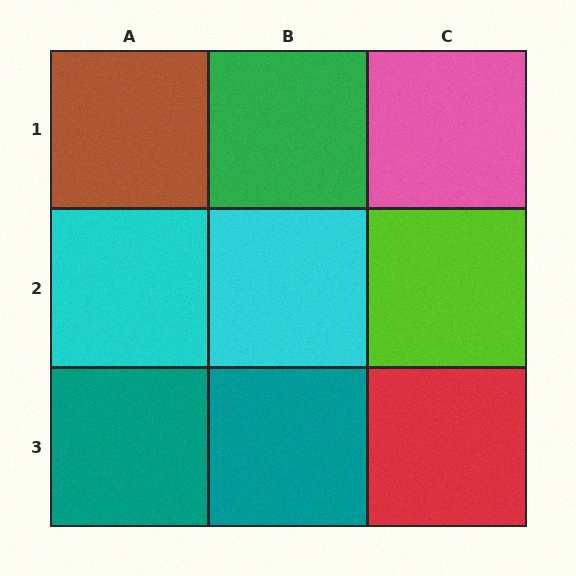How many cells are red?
1 cell is red.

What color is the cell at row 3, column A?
Teal.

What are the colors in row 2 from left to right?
Cyan, cyan, lime.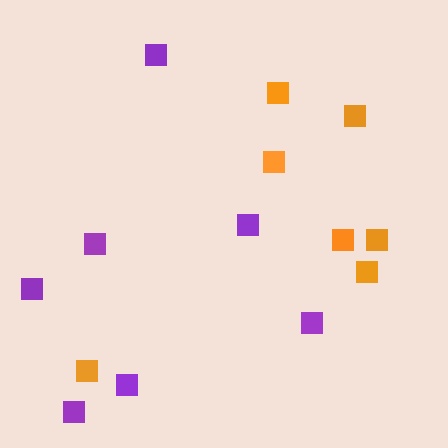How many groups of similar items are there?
There are 2 groups: one group of purple squares (7) and one group of orange squares (7).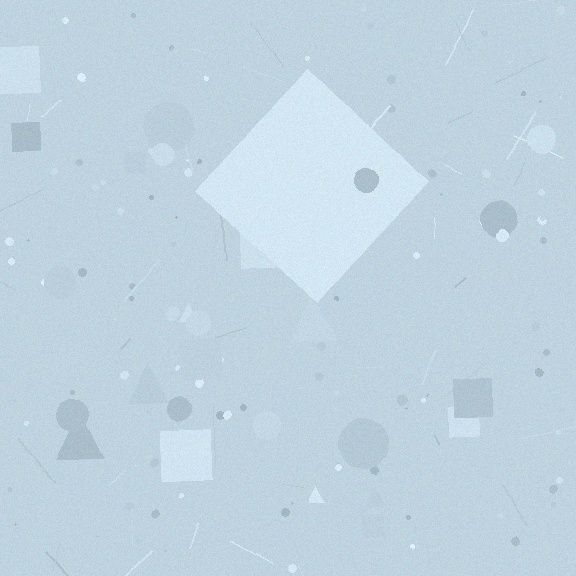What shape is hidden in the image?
A diamond is hidden in the image.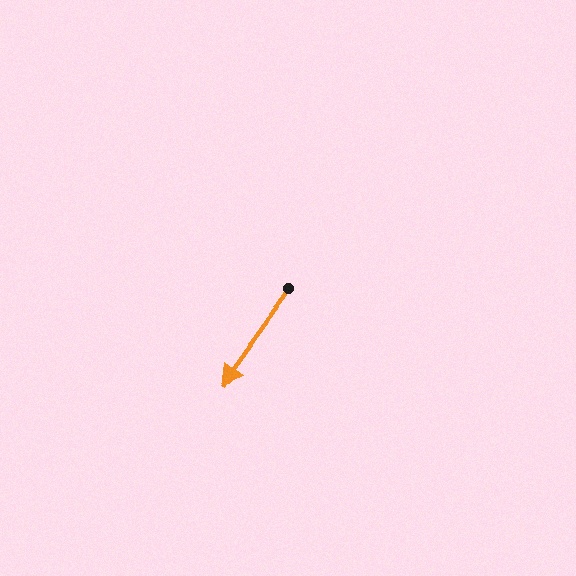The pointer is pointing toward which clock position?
Roughly 7 o'clock.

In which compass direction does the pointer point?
Southwest.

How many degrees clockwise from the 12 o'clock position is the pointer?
Approximately 215 degrees.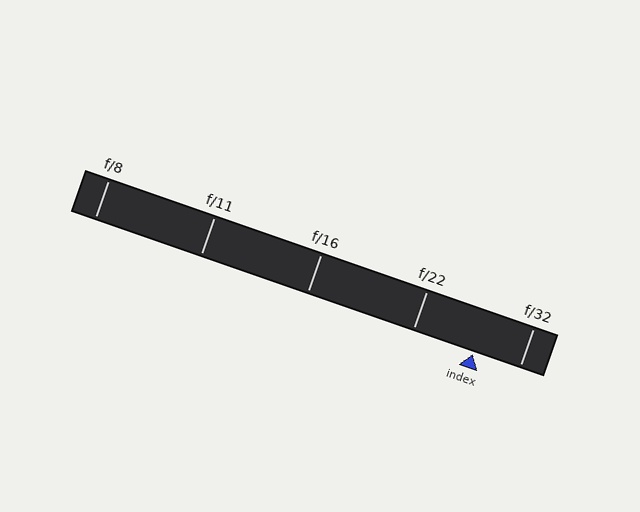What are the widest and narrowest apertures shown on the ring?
The widest aperture shown is f/8 and the narrowest is f/32.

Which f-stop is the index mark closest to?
The index mark is closest to f/32.